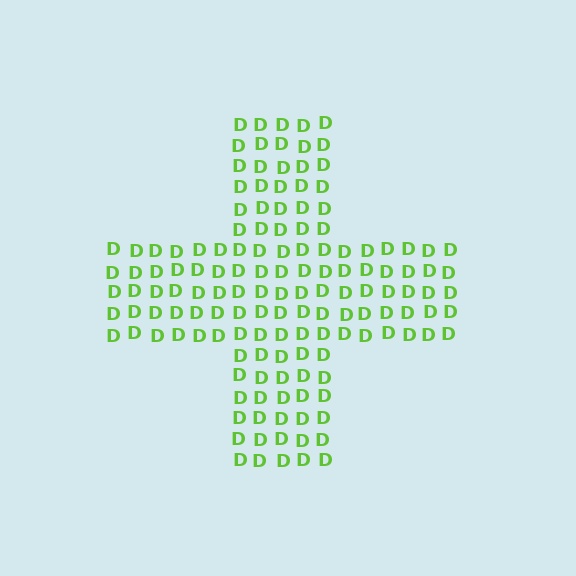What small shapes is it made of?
It is made of small letter D's.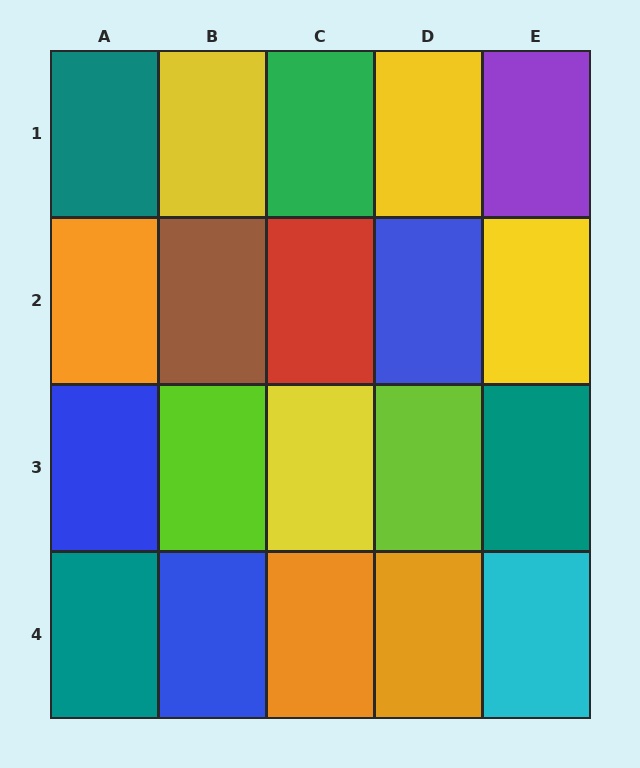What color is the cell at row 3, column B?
Lime.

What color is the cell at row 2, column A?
Orange.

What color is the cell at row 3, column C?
Yellow.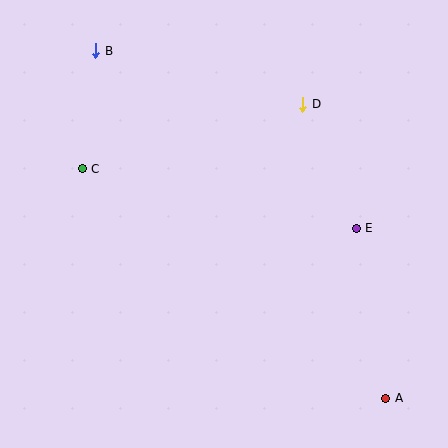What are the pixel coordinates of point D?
Point D is at (303, 104).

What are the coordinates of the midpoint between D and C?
The midpoint between D and C is at (192, 136).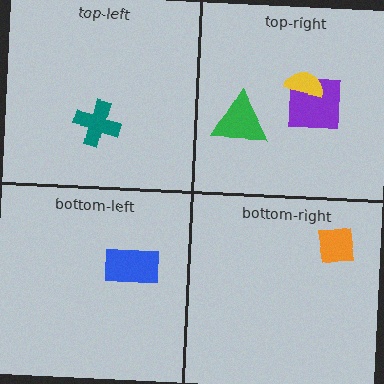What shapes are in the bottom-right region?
The orange square.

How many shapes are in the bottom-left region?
1.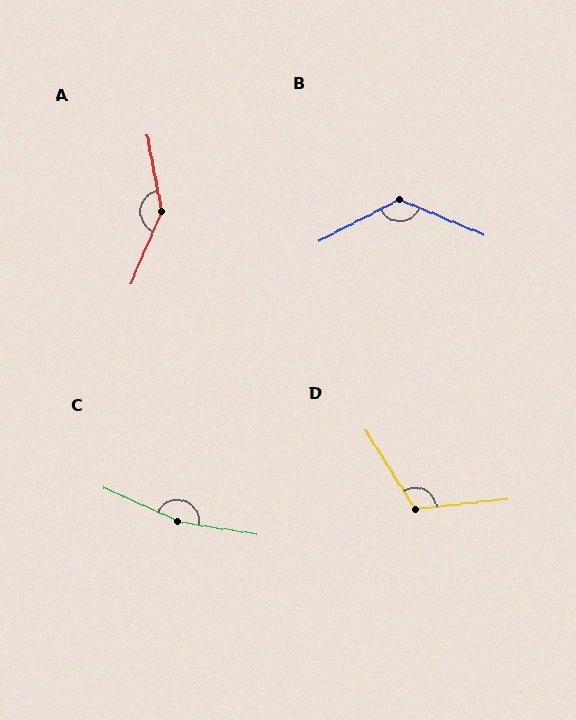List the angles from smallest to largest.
D (116°), B (130°), A (146°), C (165°).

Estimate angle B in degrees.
Approximately 130 degrees.